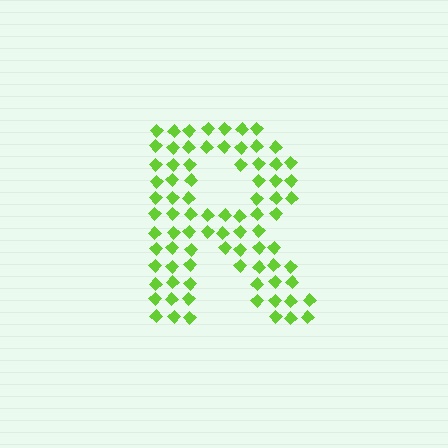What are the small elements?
The small elements are diamonds.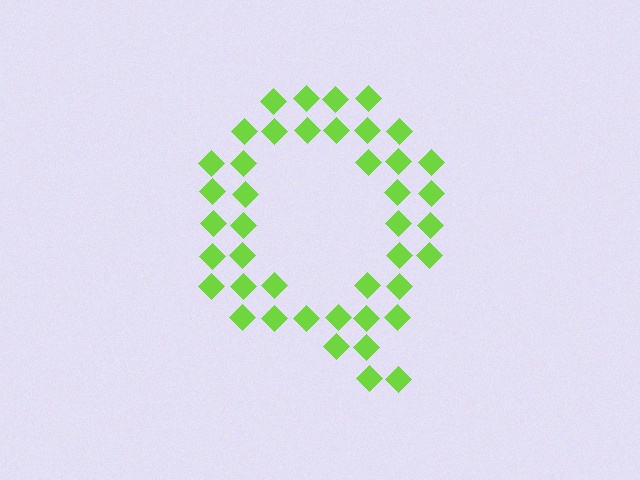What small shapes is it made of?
It is made of small diamonds.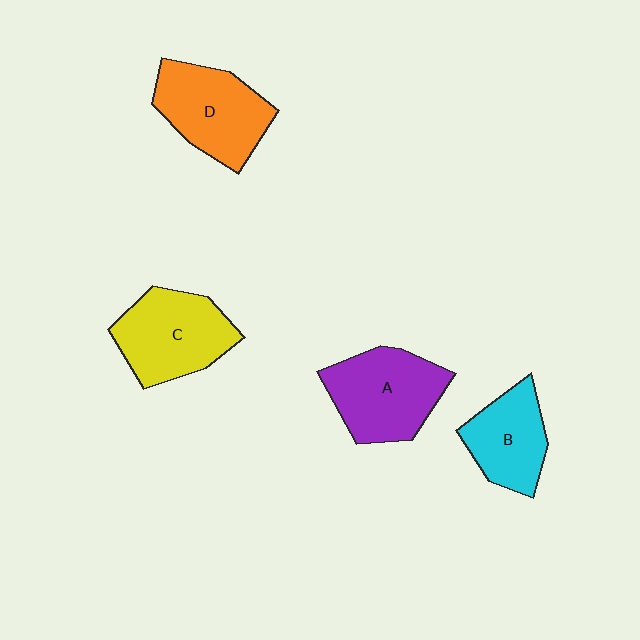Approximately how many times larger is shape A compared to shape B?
Approximately 1.3 times.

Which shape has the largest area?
Shape A (purple).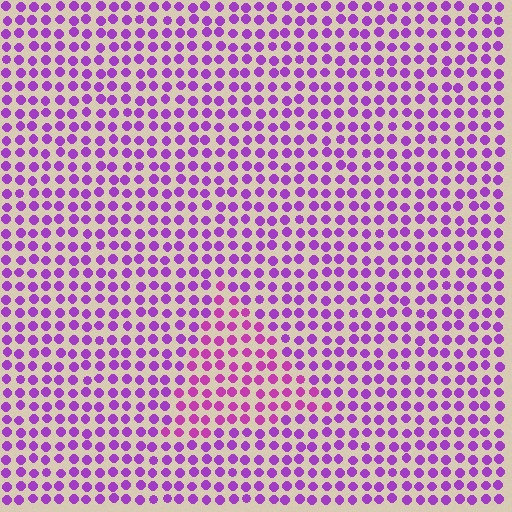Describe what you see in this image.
The image is filled with small purple elements in a uniform arrangement. A triangle-shaped region is visible where the elements are tinted to a slightly different hue, forming a subtle color boundary.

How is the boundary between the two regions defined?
The boundary is defined purely by a slight shift in hue (about 24 degrees). Spacing, size, and orientation are identical on both sides.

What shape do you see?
I see a triangle.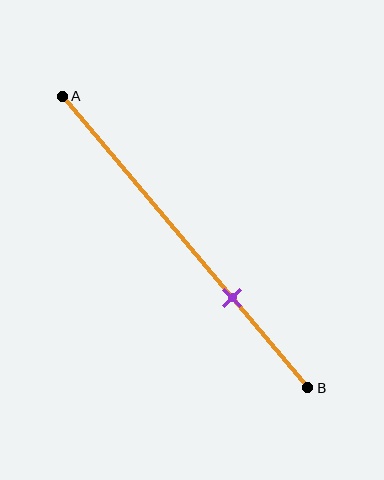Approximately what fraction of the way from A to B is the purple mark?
The purple mark is approximately 70% of the way from A to B.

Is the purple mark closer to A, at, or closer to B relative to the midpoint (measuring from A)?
The purple mark is closer to point B than the midpoint of segment AB.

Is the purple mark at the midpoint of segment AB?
No, the mark is at about 70% from A, not at the 50% midpoint.